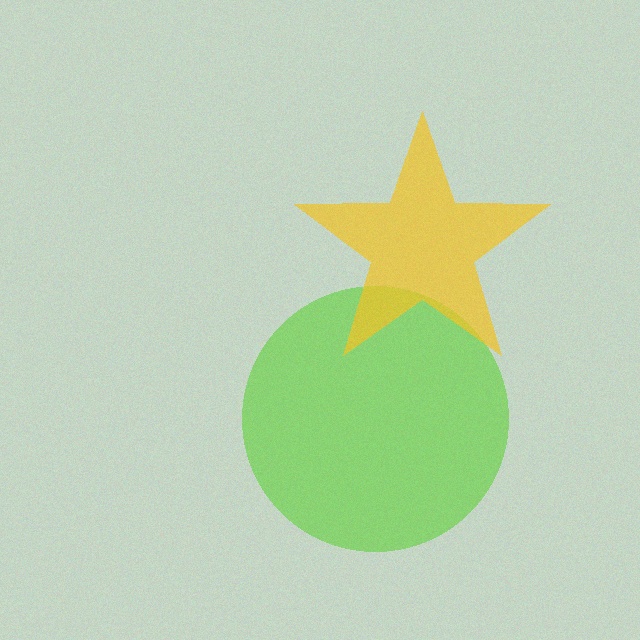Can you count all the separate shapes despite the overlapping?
Yes, there are 2 separate shapes.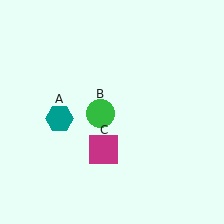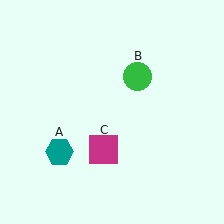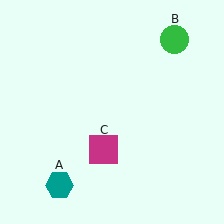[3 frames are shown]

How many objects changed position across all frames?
2 objects changed position: teal hexagon (object A), green circle (object B).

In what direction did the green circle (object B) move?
The green circle (object B) moved up and to the right.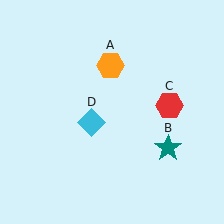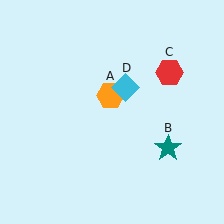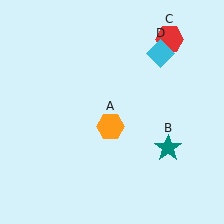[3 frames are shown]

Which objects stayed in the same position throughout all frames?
Teal star (object B) remained stationary.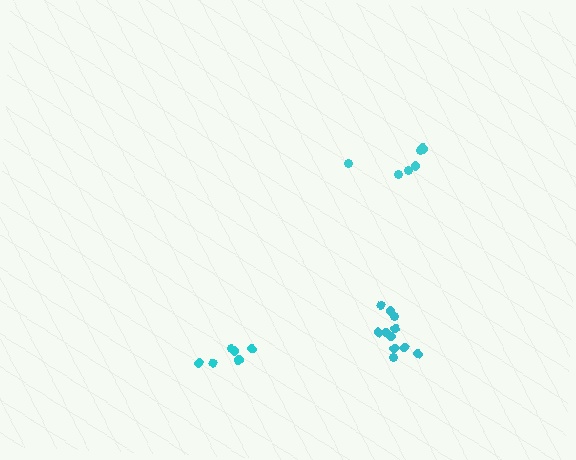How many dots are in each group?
Group 1: 11 dots, Group 2: 6 dots, Group 3: 6 dots (23 total).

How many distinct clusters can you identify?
There are 3 distinct clusters.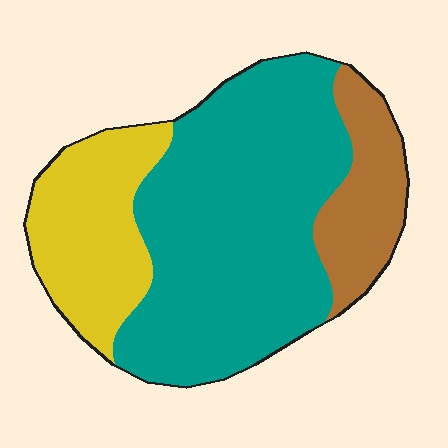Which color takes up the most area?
Teal, at roughly 60%.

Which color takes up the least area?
Brown, at roughly 15%.